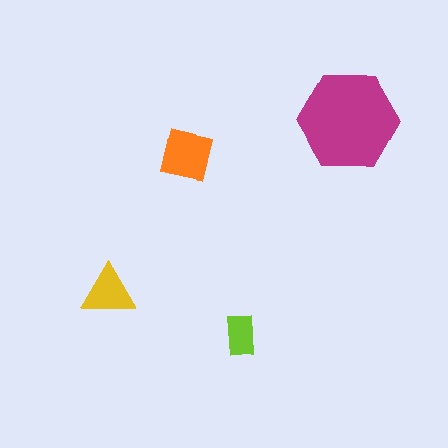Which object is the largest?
The magenta hexagon.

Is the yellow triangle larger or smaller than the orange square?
Smaller.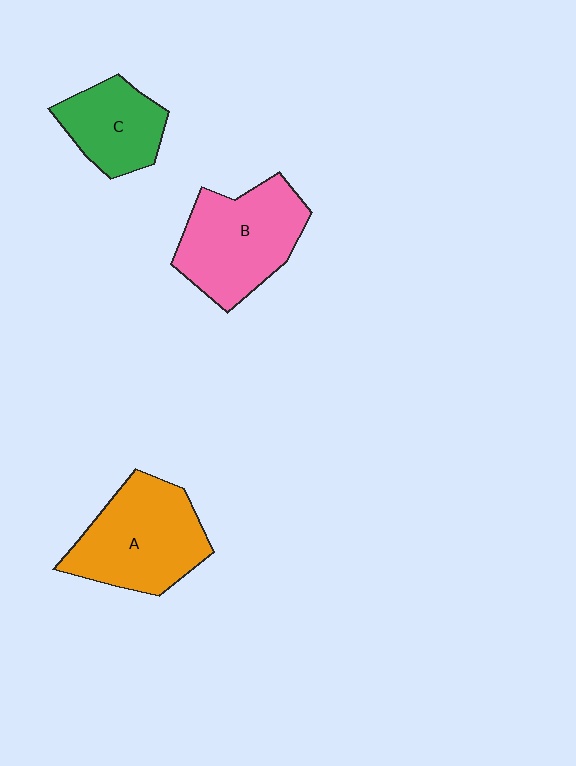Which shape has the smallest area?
Shape C (green).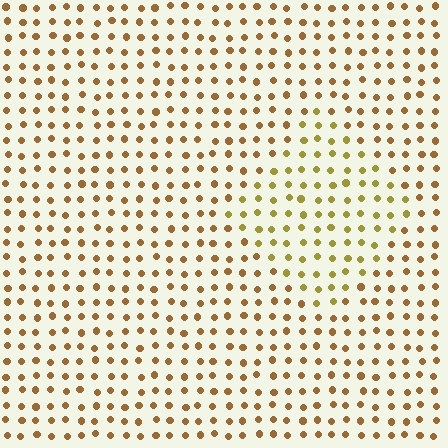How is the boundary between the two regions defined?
The boundary is defined purely by a slight shift in hue (about 27 degrees). Spacing, size, and orientation are identical on both sides.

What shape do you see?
I see a diamond.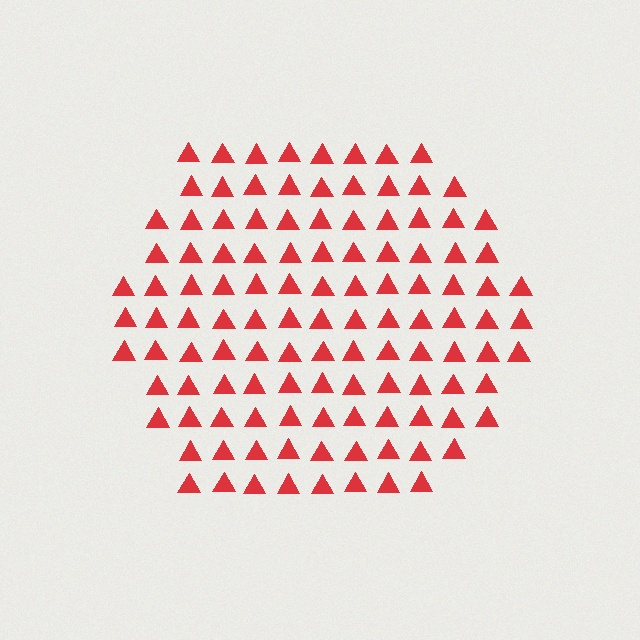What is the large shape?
The large shape is a hexagon.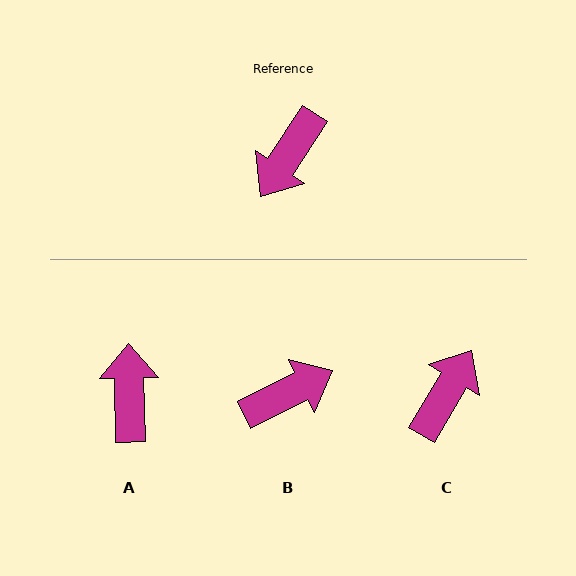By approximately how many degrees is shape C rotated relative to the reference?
Approximately 177 degrees clockwise.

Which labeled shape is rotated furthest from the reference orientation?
C, about 177 degrees away.